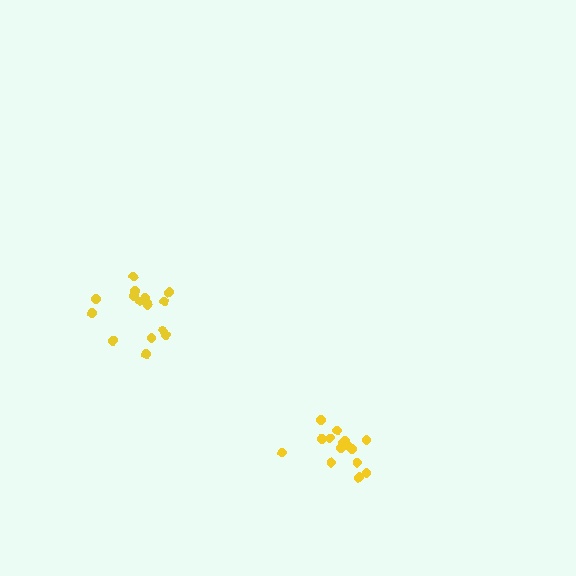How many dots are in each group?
Group 1: 16 dots, Group 2: 15 dots (31 total).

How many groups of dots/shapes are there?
There are 2 groups.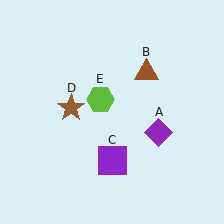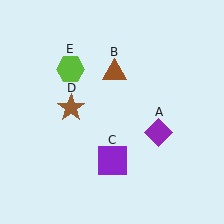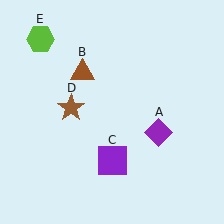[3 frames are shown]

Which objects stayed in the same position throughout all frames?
Purple diamond (object A) and purple square (object C) and brown star (object D) remained stationary.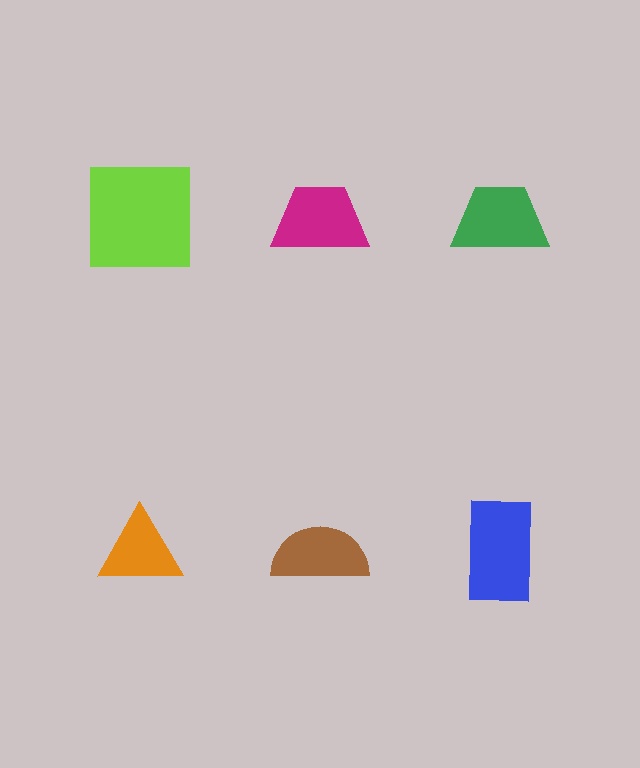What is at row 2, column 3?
A blue rectangle.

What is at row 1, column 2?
A magenta trapezoid.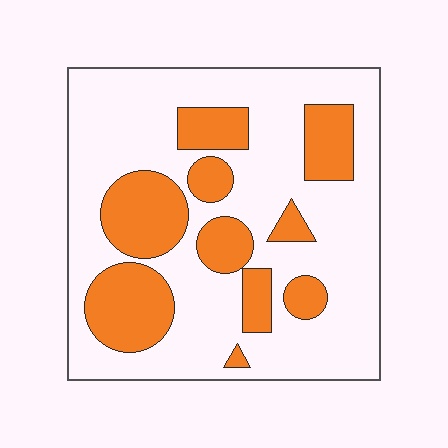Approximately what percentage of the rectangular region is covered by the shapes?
Approximately 30%.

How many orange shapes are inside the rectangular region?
10.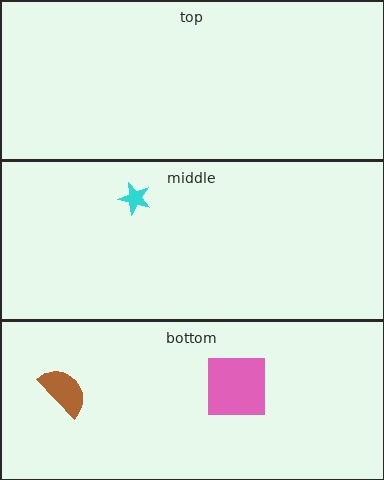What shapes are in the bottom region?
The brown semicircle, the pink square.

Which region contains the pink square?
The bottom region.